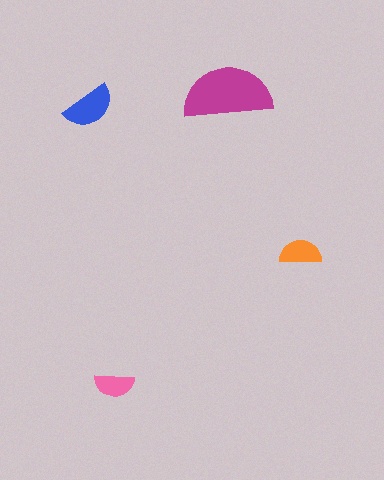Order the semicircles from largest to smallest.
the magenta one, the blue one, the orange one, the pink one.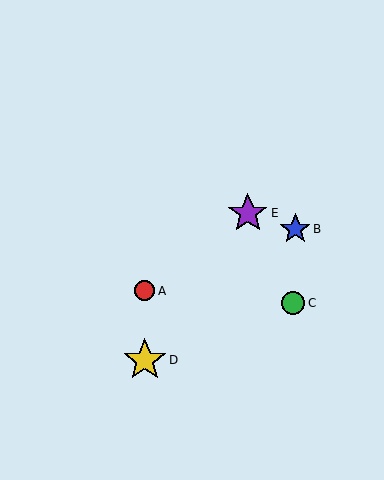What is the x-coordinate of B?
Object B is at x≈295.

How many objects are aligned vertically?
2 objects (A, D) are aligned vertically.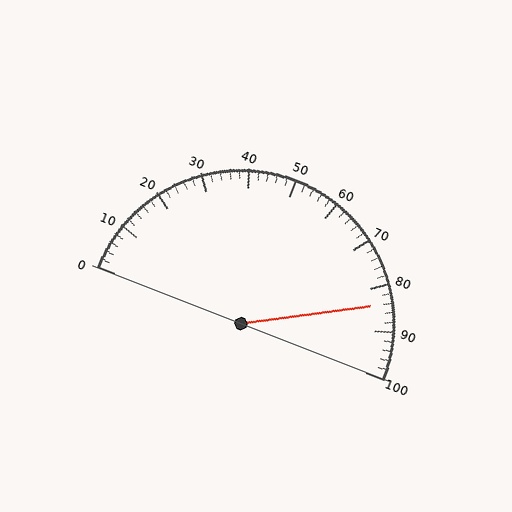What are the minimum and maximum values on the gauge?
The gauge ranges from 0 to 100.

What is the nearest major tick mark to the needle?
The nearest major tick mark is 80.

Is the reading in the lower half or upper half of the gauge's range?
The reading is in the upper half of the range (0 to 100).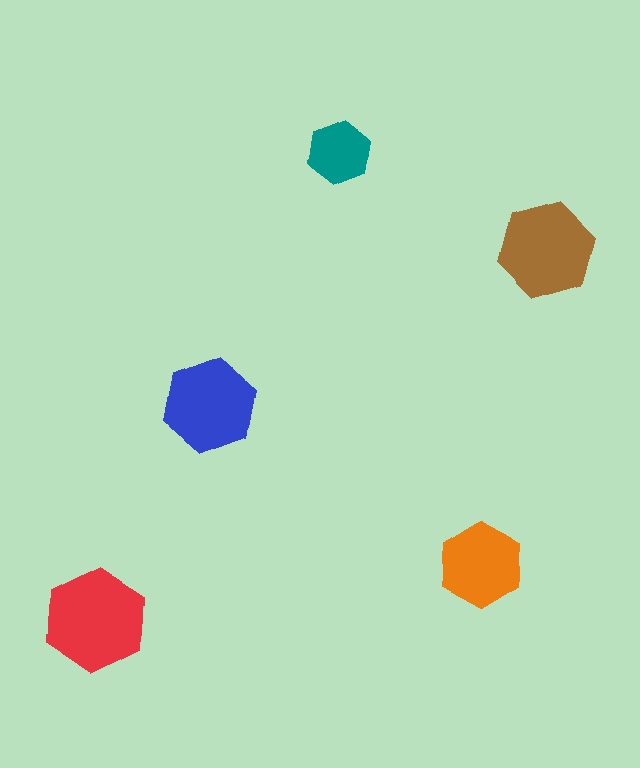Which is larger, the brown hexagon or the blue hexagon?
The brown one.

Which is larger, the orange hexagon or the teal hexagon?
The orange one.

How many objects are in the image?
There are 5 objects in the image.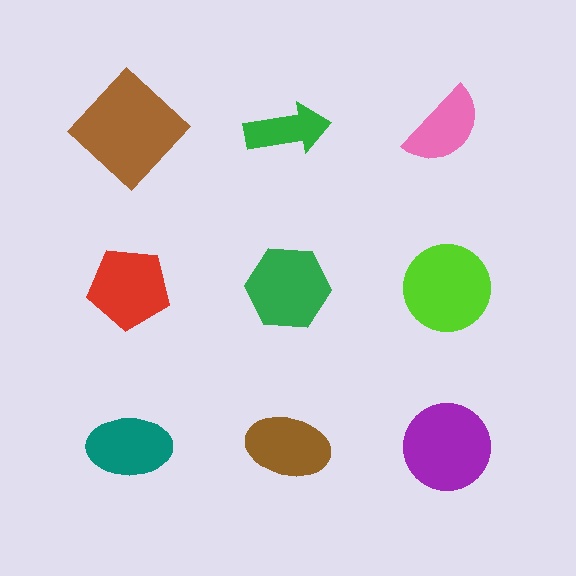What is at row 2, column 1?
A red pentagon.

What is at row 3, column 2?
A brown ellipse.